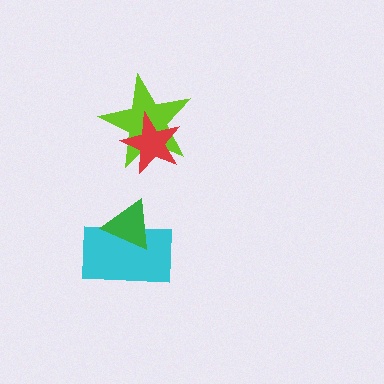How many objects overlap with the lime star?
1 object overlaps with the lime star.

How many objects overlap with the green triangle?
1 object overlaps with the green triangle.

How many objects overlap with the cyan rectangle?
1 object overlaps with the cyan rectangle.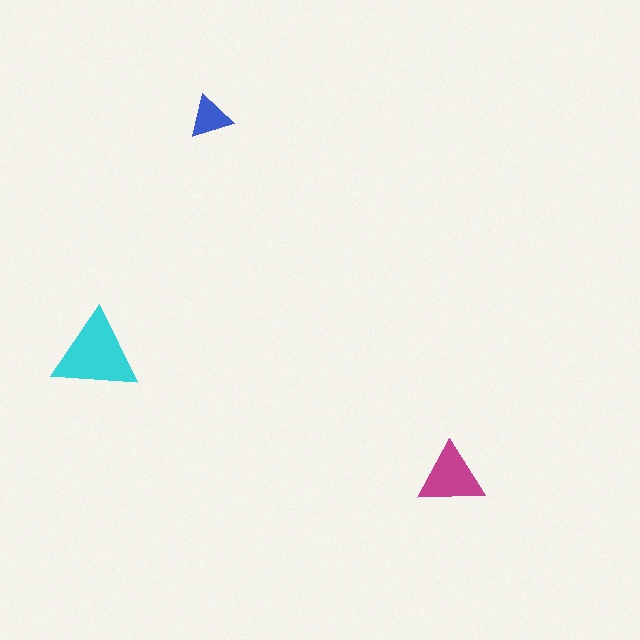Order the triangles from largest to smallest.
the cyan one, the magenta one, the blue one.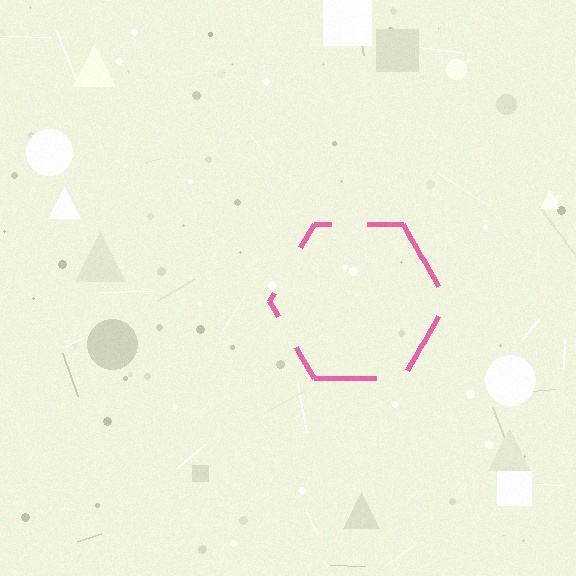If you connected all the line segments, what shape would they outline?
They would outline a hexagon.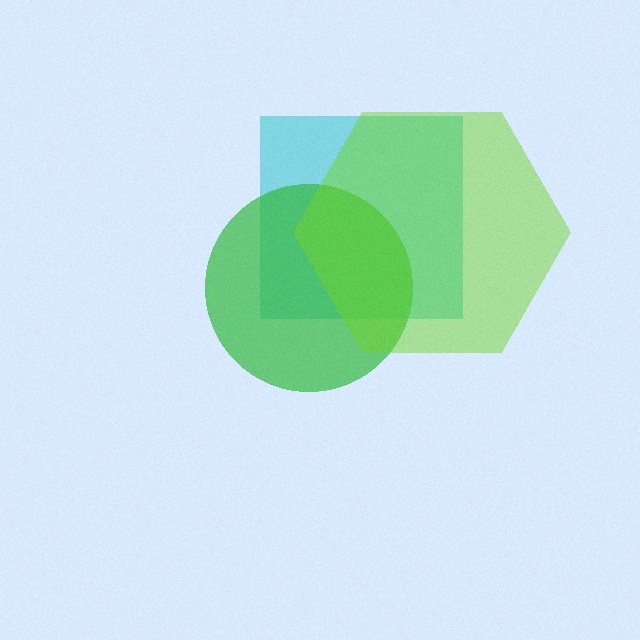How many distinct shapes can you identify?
There are 3 distinct shapes: a cyan square, a green circle, a lime hexagon.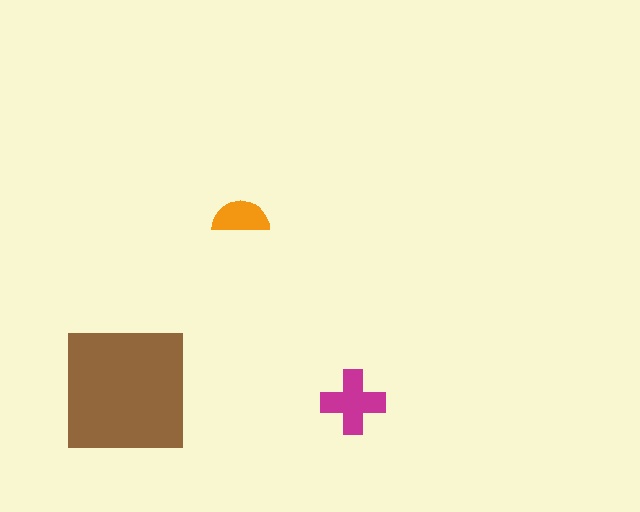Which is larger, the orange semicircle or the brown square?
The brown square.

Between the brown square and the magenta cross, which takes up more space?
The brown square.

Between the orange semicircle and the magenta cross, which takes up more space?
The magenta cross.